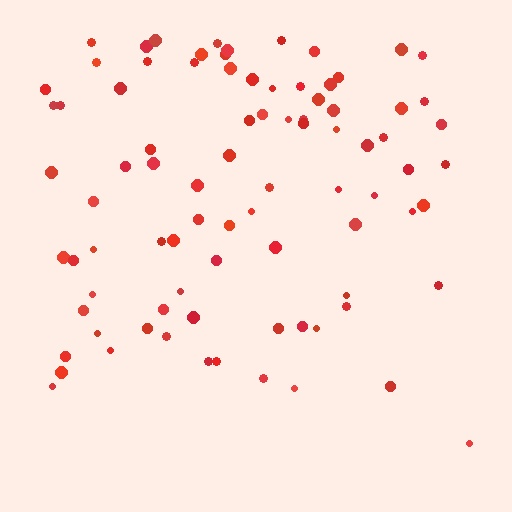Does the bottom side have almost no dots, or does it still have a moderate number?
Still a moderate number, just noticeably fewer than the top.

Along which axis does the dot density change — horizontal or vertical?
Vertical.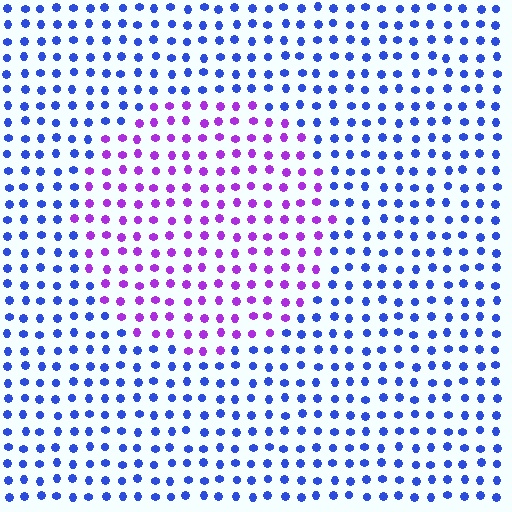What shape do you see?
I see a circle.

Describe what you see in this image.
The image is filled with small blue elements in a uniform arrangement. A circle-shaped region is visible where the elements are tinted to a slightly different hue, forming a subtle color boundary.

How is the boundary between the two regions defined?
The boundary is defined purely by a slight shift in hue (about 54 degrees). Spacing, size, and orientation are identical on both sides.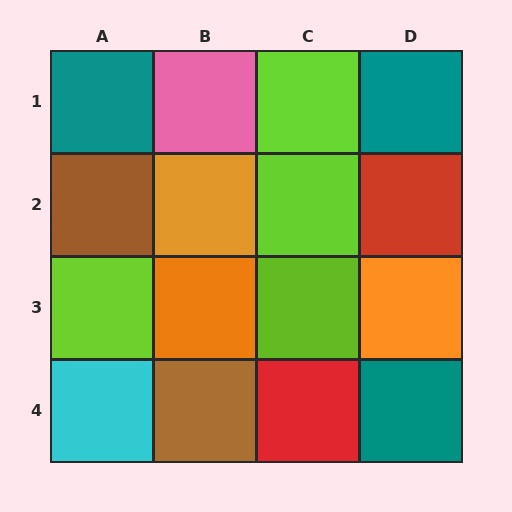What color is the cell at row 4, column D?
Teal.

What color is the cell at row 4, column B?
Brown.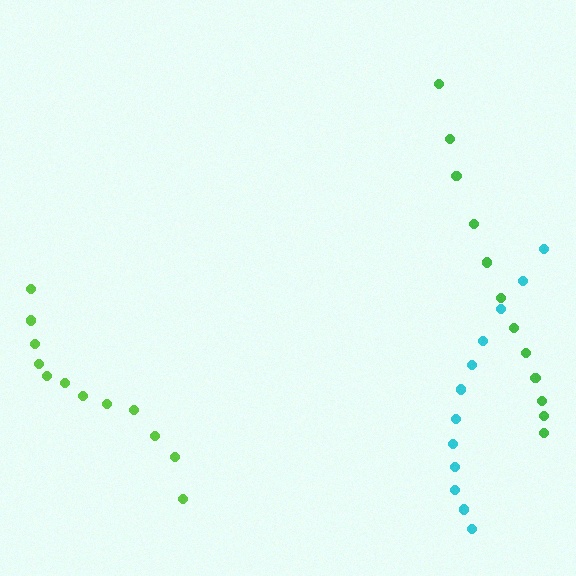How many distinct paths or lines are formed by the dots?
There are 3 distinct paths.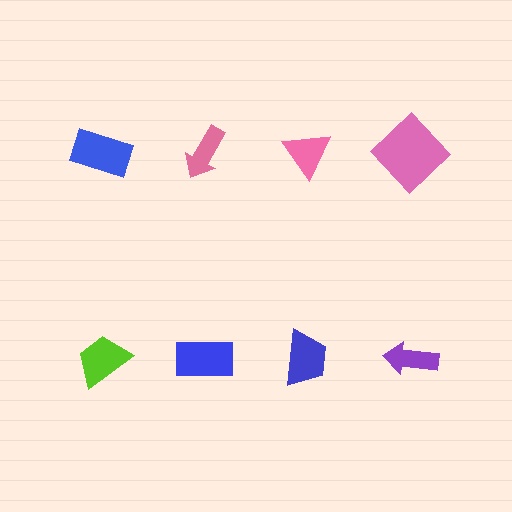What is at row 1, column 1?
A blue rectangle.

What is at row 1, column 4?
A pink diamond.